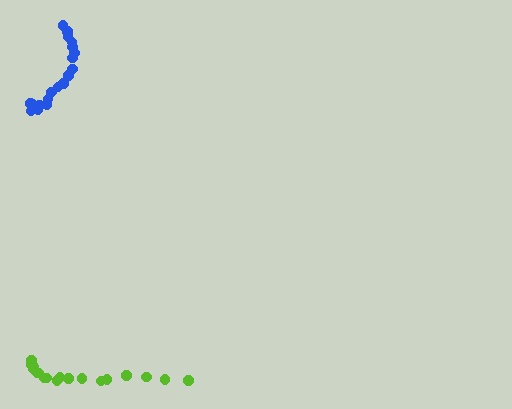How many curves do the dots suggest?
There are 2 distinct paths.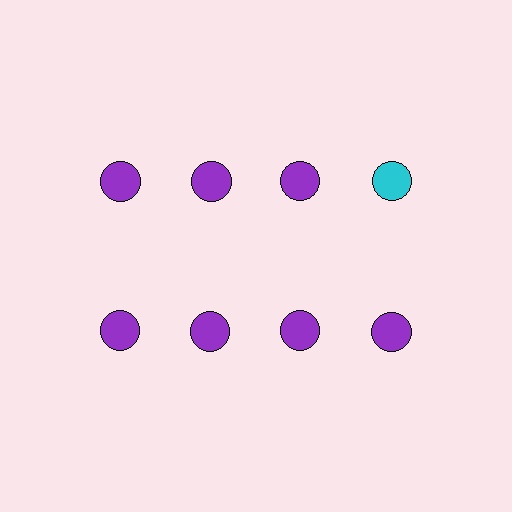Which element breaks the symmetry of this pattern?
The cyan circle in the top row, second from right column breaks the symmetry. All other shapes are purple circles.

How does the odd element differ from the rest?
It has a different color: cyan instead of purple.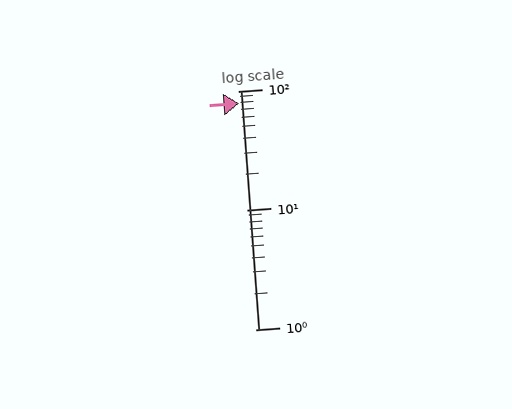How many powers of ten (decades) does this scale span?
The scale spans 2 decades, from 1 to 100.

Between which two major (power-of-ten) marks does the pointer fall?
The pointer is between 10 and 100.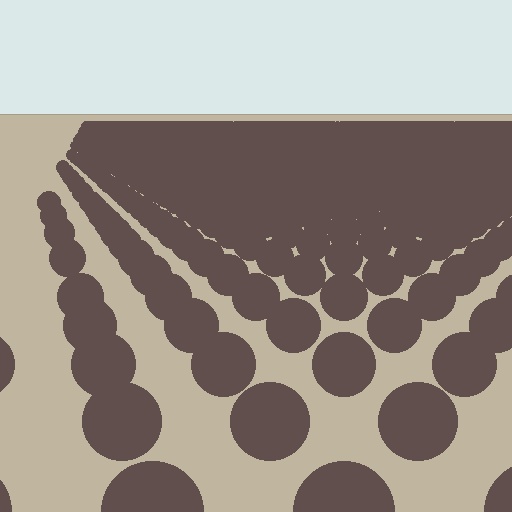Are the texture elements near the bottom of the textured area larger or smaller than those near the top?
Larger. Near the bottom, elements are closer to the viewer and appear at a bigger on-screen size.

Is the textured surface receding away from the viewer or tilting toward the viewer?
The surface is receding away from the viewer. Texture elements get smaller and denser toward the top.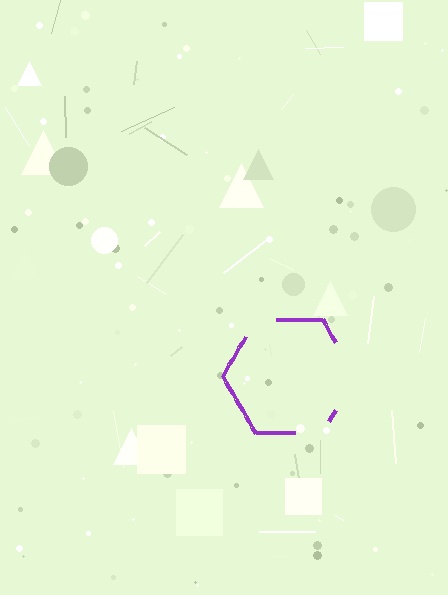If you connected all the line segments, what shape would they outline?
They would outline a hexagon.